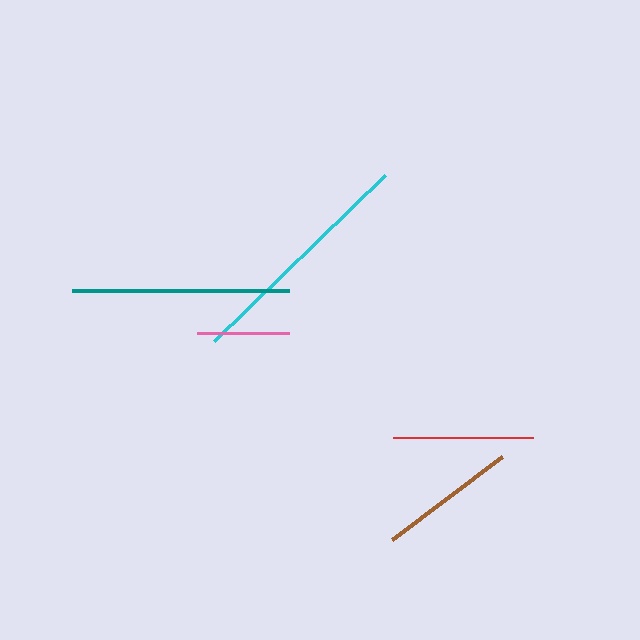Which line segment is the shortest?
The pink line is the shortest at approximately 93 pixels.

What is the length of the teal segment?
The teal segment is approximately 217 pixels long.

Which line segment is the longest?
The cyan line is the longest at approximately 238 pixels.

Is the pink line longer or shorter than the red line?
The red line is longer than the pink line.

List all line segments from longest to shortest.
From longest to shortest: cyan, teal, red, brown, pink.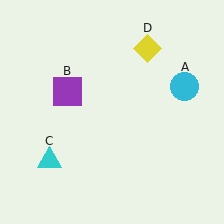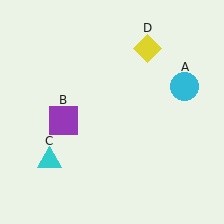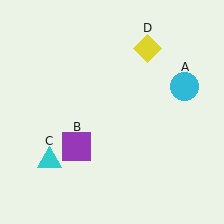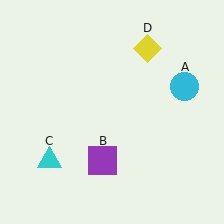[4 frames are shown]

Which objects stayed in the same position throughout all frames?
Cyan circle (object A) and cyan triangle (object C) and yellow diamond (object D) remained stationary.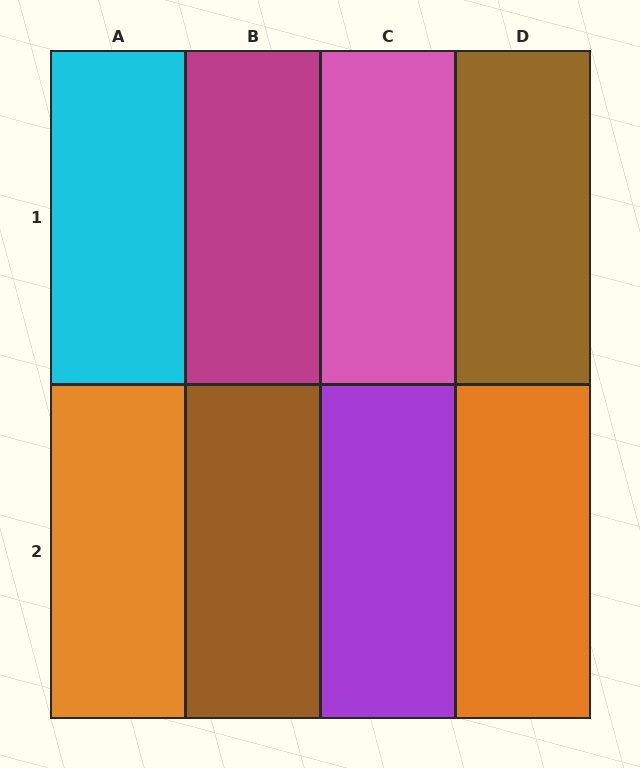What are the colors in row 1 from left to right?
Cyan, magenta, pink, brown.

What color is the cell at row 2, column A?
Orange.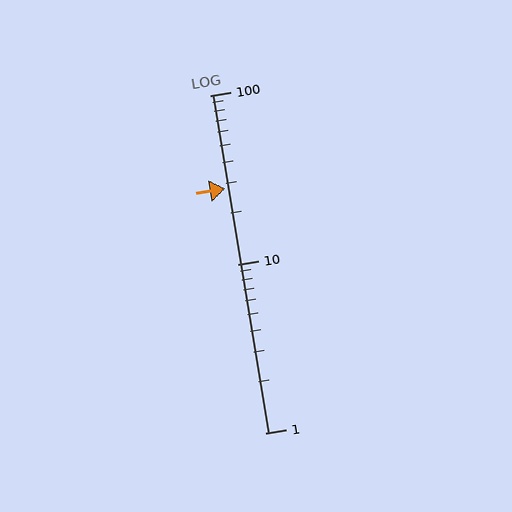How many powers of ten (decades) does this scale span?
The scale spans 2 decades, from 1 to 100.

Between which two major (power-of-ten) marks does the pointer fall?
The pointer is between 10 and 100.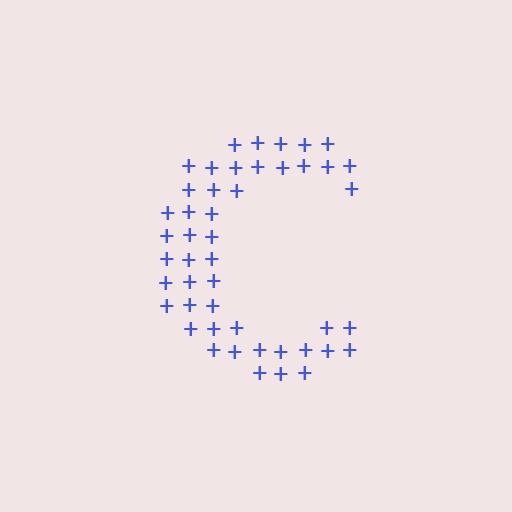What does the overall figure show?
The overall figure shows the letter C.